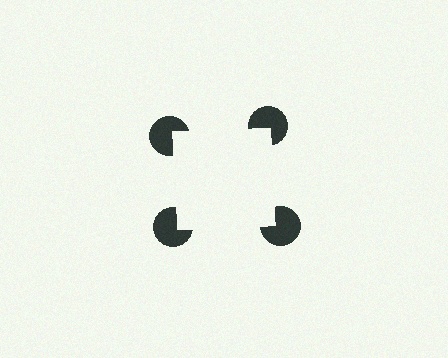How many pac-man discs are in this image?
There are 4 — one at each vertex of the illusory square.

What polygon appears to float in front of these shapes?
An illusory square — its edges are inferred from the aligned wedge cuts in the pac-man discs, not physically drawn.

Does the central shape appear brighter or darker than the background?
It typically appears slightly brighter than the background, even though no actual brightness change is drawn.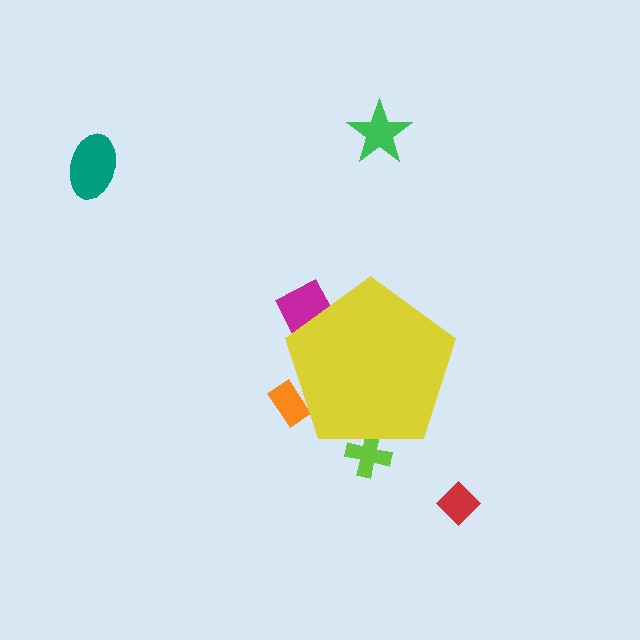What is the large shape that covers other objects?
A yellow pentagon.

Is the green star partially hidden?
No, the green star is fully visible.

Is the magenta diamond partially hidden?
Yes, the magenta diamond is partially hidden behind the yellow pentagon.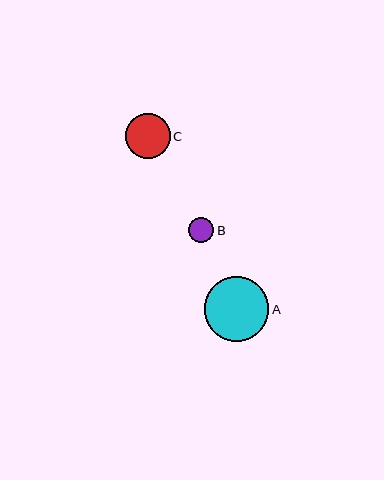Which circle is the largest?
Circle A is the largest with a size of approximately 65 pixels.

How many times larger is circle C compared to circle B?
Circle C is approximately 1.8 times the size of circle B.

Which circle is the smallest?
Circle B is the smallest with a size of approximately 25 pixels.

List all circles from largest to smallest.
From largest to smallest: A, C, B.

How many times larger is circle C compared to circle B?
Circle C is approximately 1.8 times the size of circle B.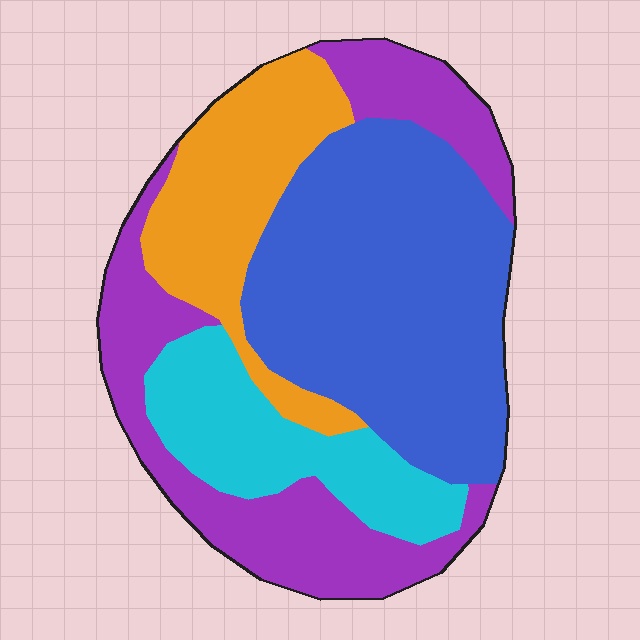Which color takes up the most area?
Blue, at roughly 40%.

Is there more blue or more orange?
Blue.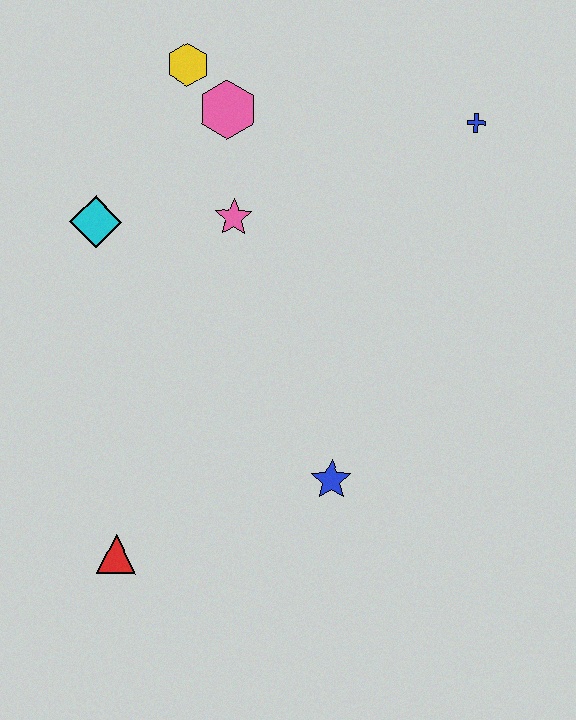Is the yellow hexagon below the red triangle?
No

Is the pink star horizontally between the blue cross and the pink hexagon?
Yes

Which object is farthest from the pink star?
The red triangle is farthest from the pink star.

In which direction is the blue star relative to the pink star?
The blue star is below the pink star.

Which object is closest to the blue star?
The red triangle is closest to the blue star.